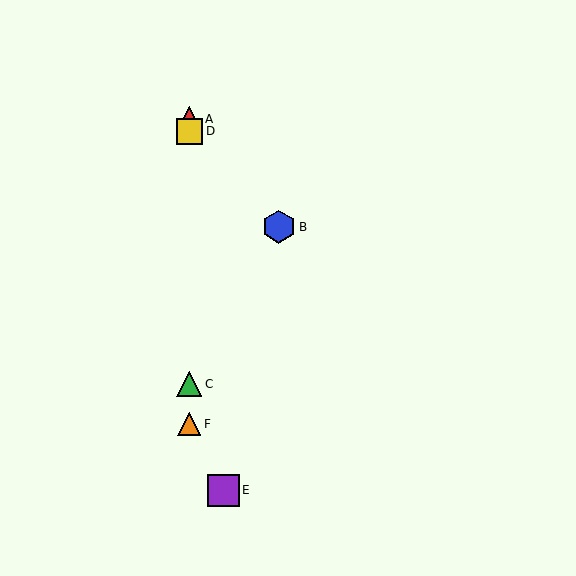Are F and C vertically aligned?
Yes, both are at x≈189.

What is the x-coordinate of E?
Object E is at x≈224.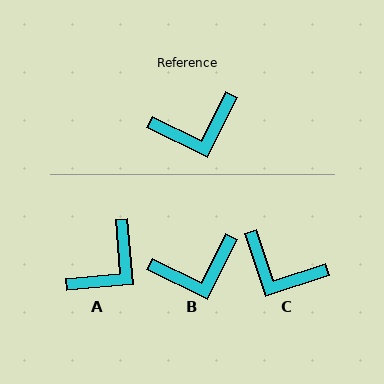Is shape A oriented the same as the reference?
No, it is off by about 32 degrees.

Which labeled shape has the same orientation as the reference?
B.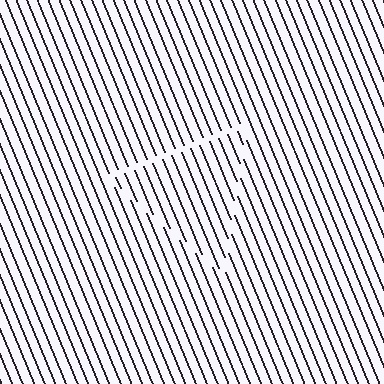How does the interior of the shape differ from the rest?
The interior of the shape contains the same grating, shifted by half a period — the contour is defined by the phase discontinuity where line-ends from the inner and outer gratings abut.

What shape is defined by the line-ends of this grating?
An illusory triangle. The interior of the shape contains the same grating, shifted by half a period — the contour is defined by the phase discontinuity where line-ends from the inner and outer gratings abut.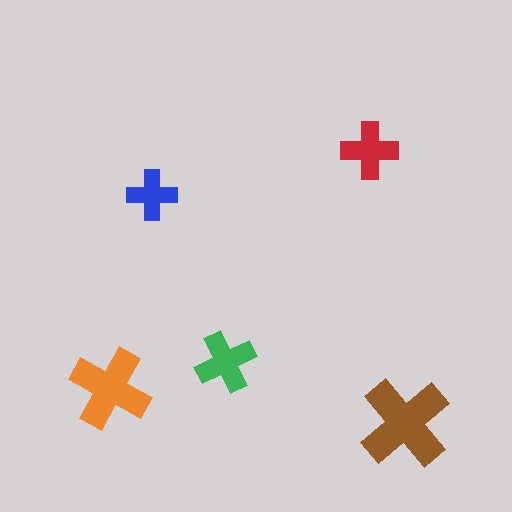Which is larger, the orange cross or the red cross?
The orange one.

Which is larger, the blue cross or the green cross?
The green one.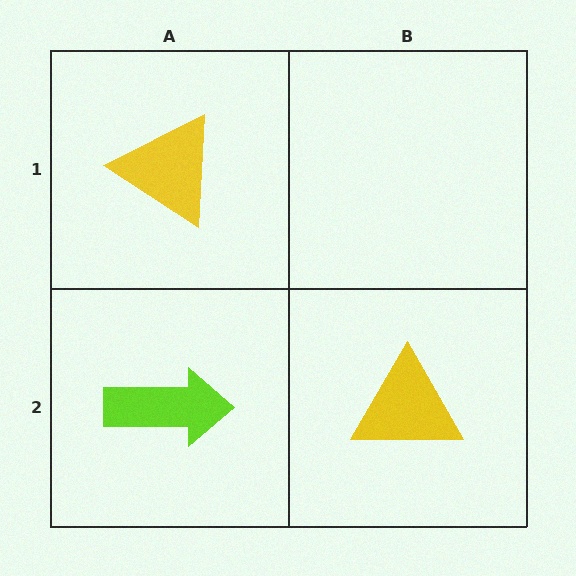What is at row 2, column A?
A lime arrow.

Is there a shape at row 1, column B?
No, that cell is empty.